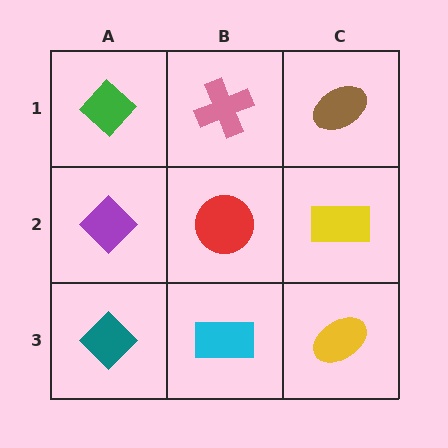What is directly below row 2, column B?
A cyan rectangle.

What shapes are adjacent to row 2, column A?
A green diamond (row 1, column A), a teal diamond (row 3, column A), a red circle (row 2, column B).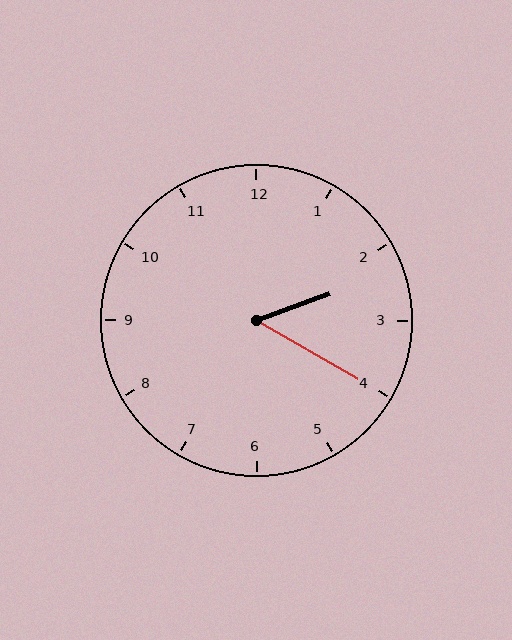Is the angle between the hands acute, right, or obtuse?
It is acute.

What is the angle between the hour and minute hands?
Approximately 50 degrees.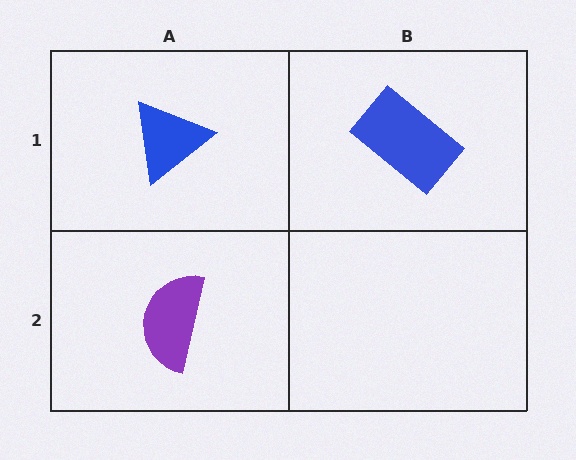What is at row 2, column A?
A purple semicircle.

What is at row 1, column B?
A blue rectangle.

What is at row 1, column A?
A blue triangle.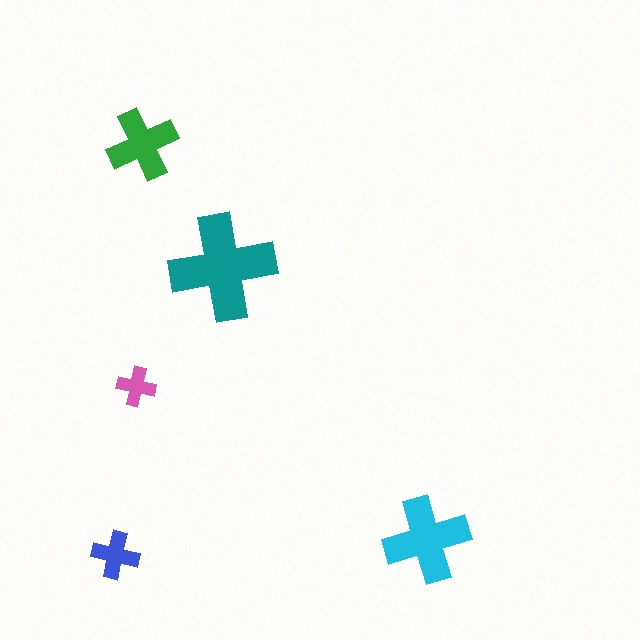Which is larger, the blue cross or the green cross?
The green one.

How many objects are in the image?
There are 5 objects in the image.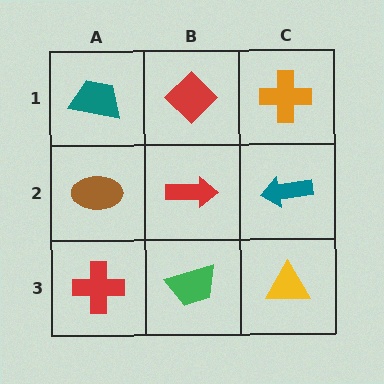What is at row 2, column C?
A teal arrow.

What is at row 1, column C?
An orange cross.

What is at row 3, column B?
A green trapezoid.